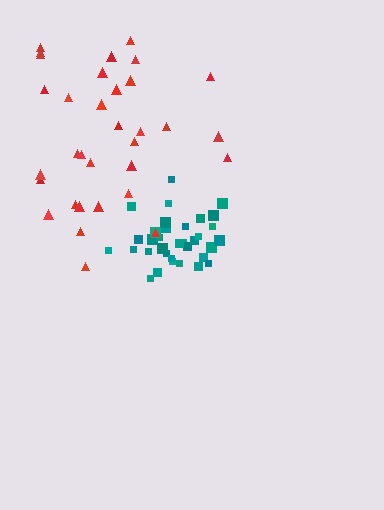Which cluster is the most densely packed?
Teal.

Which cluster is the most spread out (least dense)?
Red.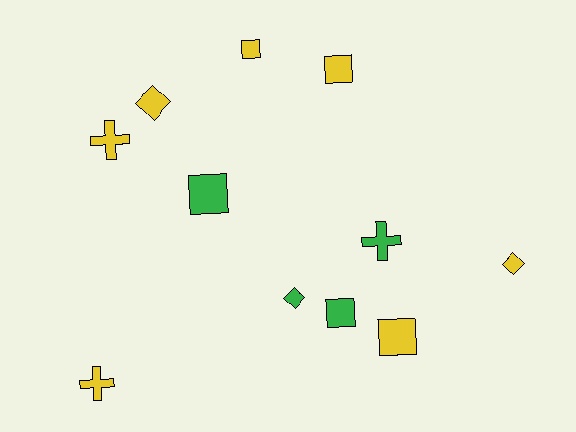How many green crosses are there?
There is 1 green cross.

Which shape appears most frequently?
Square, with 5 objects.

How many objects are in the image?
There are 11 objects.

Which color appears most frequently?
Yellow, with 7 objects.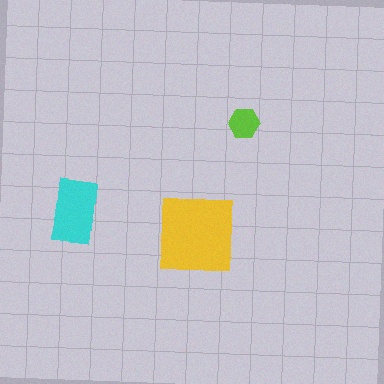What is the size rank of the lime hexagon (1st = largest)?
3rd.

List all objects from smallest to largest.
The lime hexagon, the cyan rectangle, the yellow square.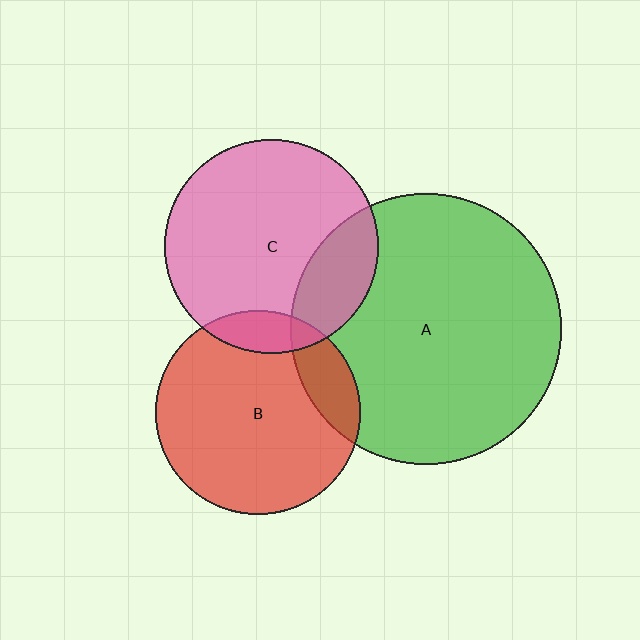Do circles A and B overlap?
Yes.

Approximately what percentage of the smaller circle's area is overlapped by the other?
Approximately 15%.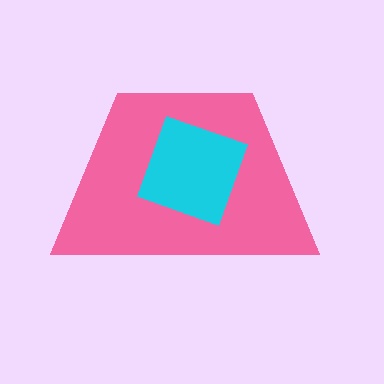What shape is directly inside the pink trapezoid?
The cyan diamond.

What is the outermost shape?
The pink trapezoid.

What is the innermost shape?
The cyan diamond.